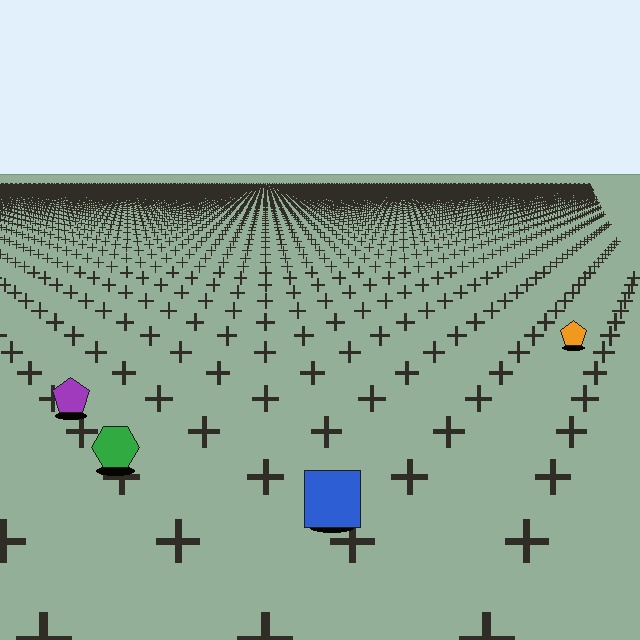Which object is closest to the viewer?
The blue square is closest. The texture marks near it are larger and more spread out.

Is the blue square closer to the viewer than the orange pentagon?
Yes. The blue square is closer — you can tell from the texture gradient: the ground texture is coarser near it.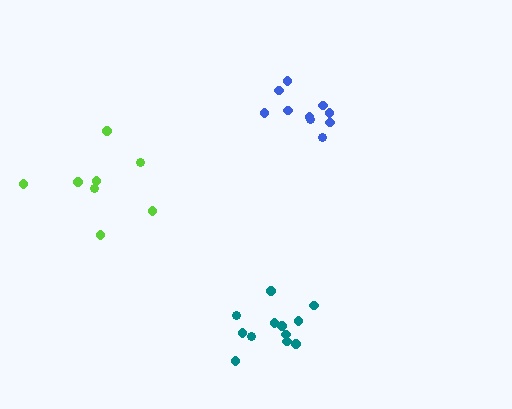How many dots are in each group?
Group 1: 8 dots, Group 2: 12 dots, Group 3: 10 dots (30 total).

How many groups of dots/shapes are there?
There are 3 groups.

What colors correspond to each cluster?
The clusters are colored: lime, teal, blue.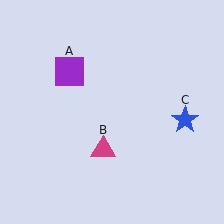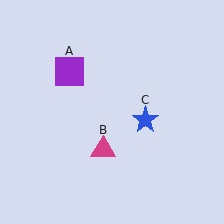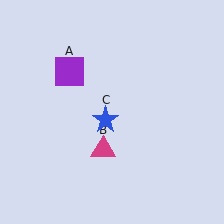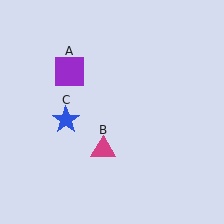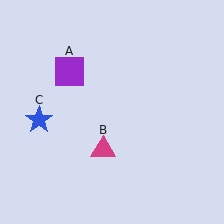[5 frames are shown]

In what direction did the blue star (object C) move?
The blue star (object C) moved left.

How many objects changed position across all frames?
1 object changed position: blue star (object C).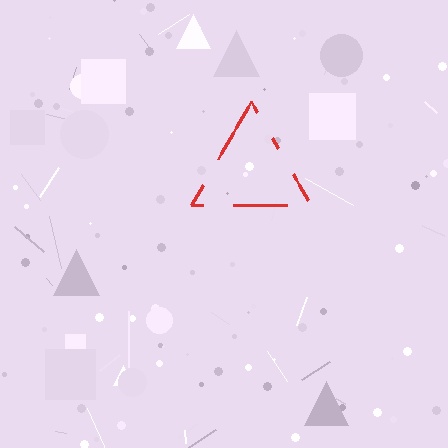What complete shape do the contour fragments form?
The contour fragments form a triangle.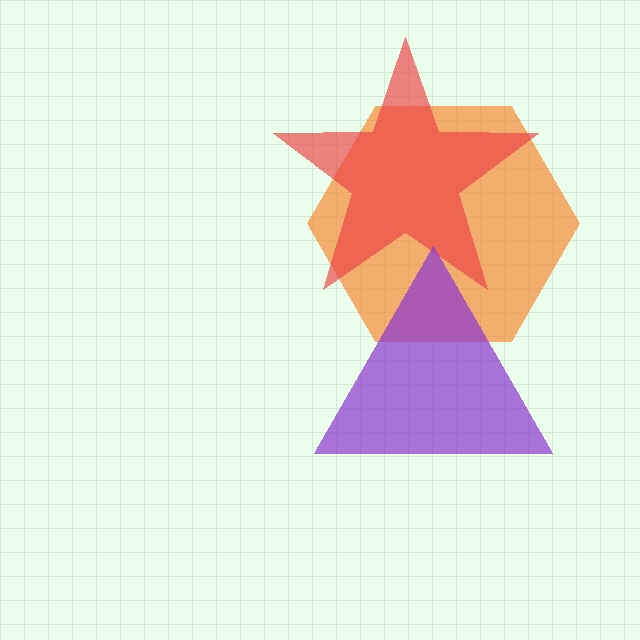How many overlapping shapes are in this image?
There are 3 overlapping shapes in the image.